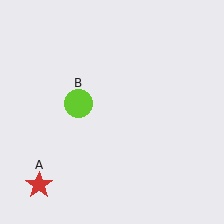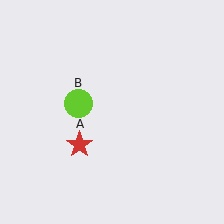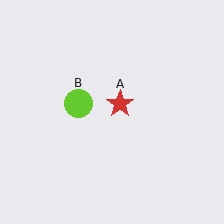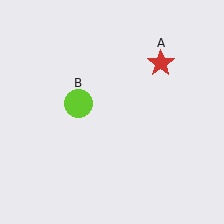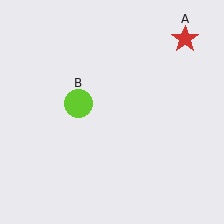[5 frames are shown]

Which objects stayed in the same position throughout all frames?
Lime circle (object B) remained stationary.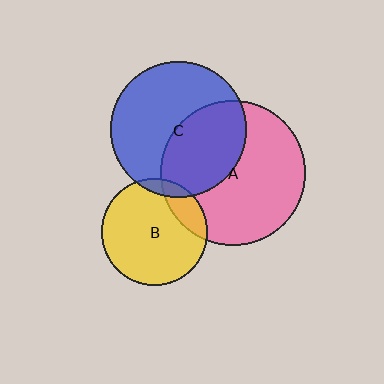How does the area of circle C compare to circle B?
Approximately 1.6 times.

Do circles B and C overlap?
Yes.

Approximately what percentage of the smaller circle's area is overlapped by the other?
Approximately 5%.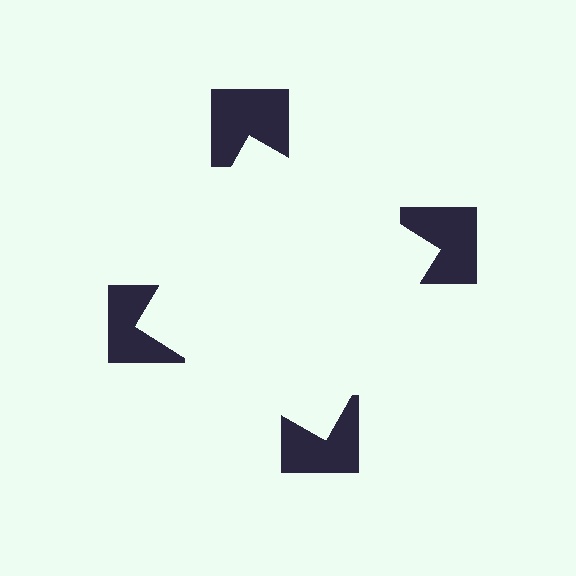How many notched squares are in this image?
There are 4 — one at each vertex of the illusory square.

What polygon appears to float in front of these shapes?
An illusory square — its edges are inferred from the aligned wedge cuts in the notched squares, not physically drawn.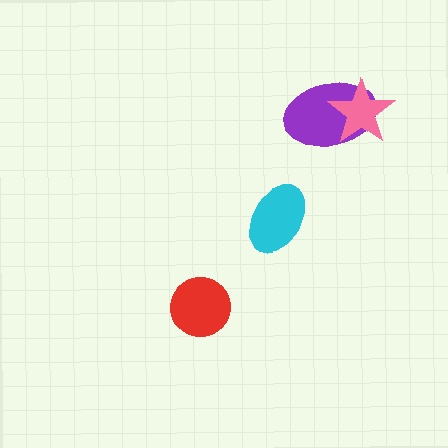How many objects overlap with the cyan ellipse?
0 objects overlap with the cyan ellipse.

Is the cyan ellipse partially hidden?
No, no other shape covers it.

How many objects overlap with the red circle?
0 objects overlap with the red circle.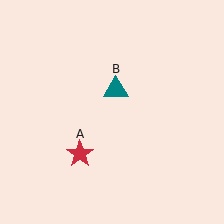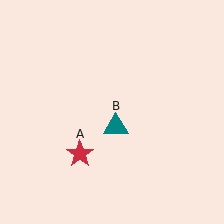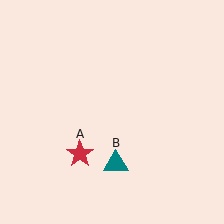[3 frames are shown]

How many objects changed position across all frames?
1 object changed position: teal triangle (object B).